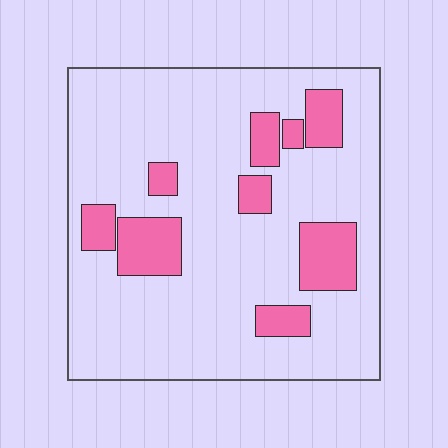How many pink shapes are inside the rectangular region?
9.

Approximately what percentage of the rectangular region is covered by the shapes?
Approximately 20%.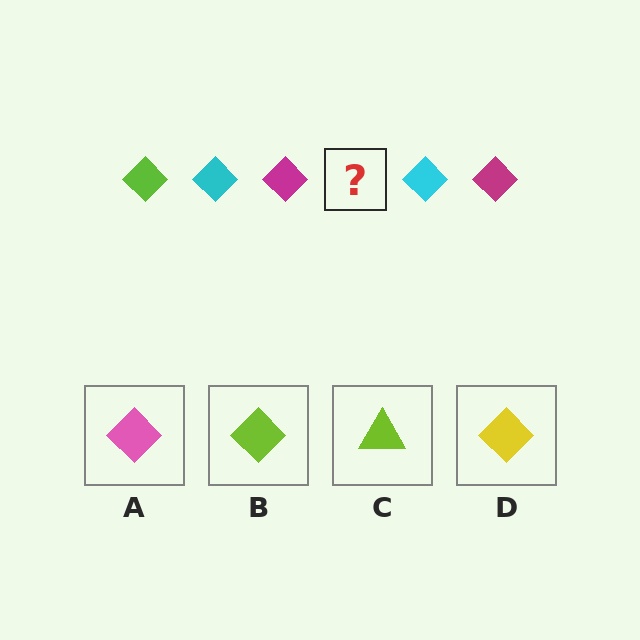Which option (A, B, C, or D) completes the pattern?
B.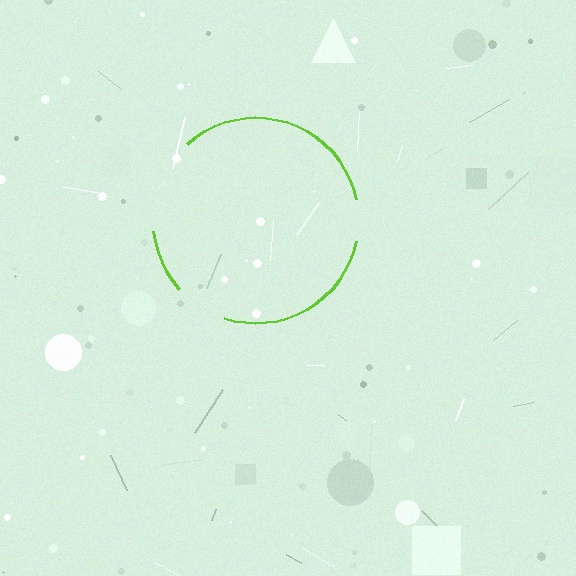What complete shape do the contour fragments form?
The contour fragments form a circle.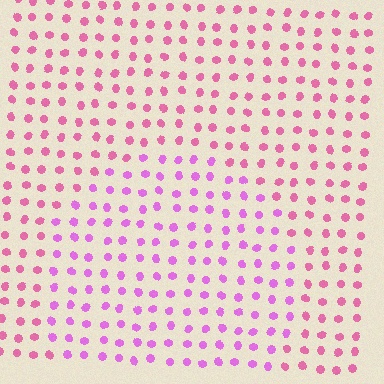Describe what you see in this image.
The image is filled with small pink elements in a uniform arrangement. A circle-shaped region is visible where the elements are tinted to a slightly different hue, forming a subtle color boundary.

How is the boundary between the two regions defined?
The boundary is defined purely by a slight shift in hue (about 31 degrees). Spacing, size, and orientation are identical on both sides.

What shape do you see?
I see a circle.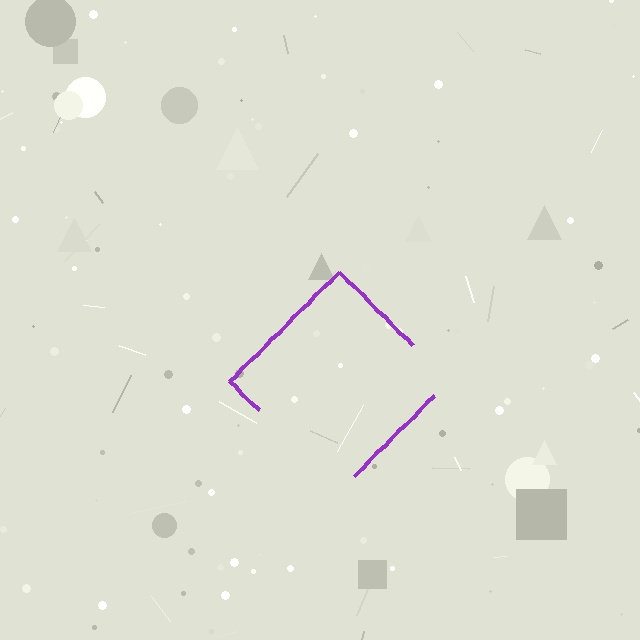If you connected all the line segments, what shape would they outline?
They would outline a diamond.